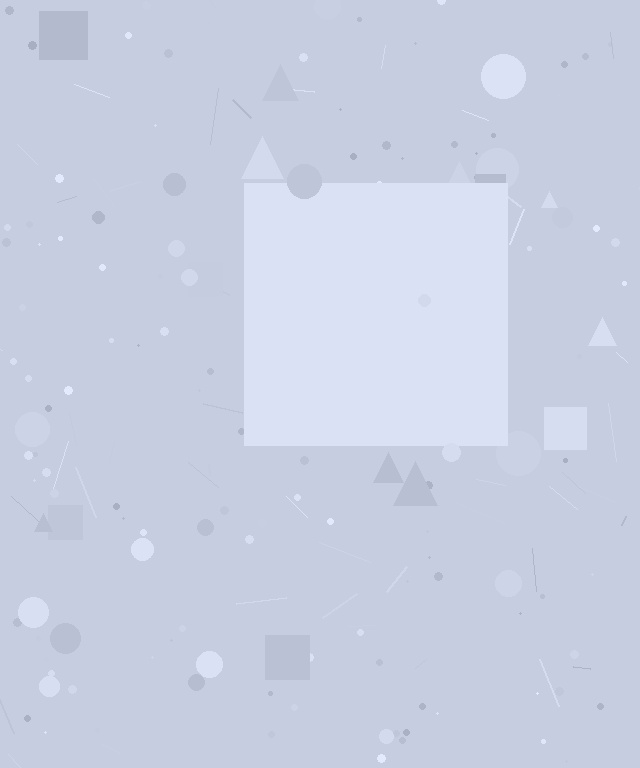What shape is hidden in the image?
A square is hidden in the image.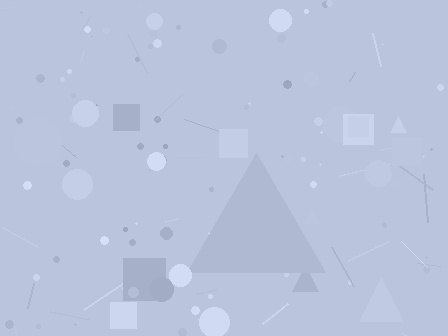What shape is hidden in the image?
A triangle is hidden in the image.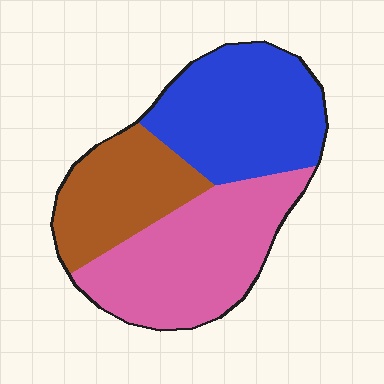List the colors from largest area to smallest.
From largest to smallest: pink, blue, brown.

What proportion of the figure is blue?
Blue takes up about three eighths (3/8) of the figure.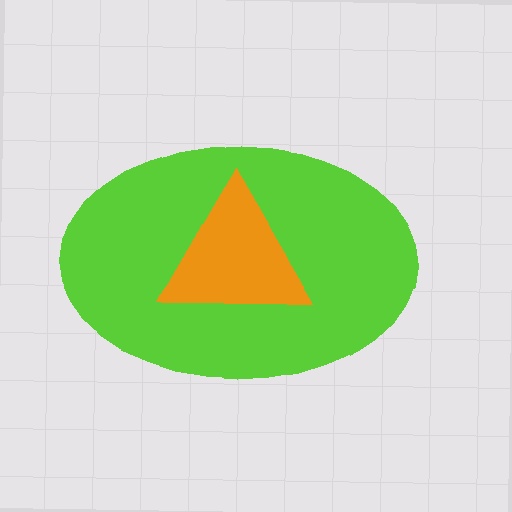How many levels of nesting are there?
2.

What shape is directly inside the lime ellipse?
The orange triangle.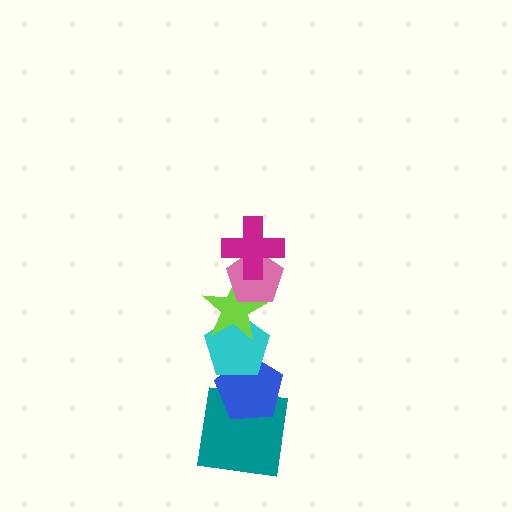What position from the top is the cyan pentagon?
The cyan pentagon is 4th from the top.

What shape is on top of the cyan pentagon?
The lime star is on top of the cyan pentagon.